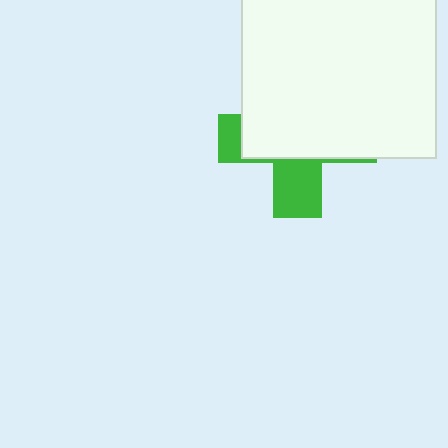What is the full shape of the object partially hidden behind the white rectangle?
The partially hidden object is a green cross.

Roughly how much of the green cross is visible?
A small part of it is visible (roughly 33%).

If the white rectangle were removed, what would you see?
You would see the complete green cross.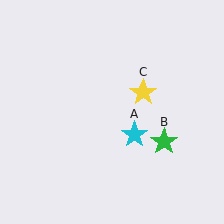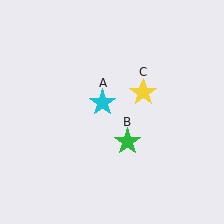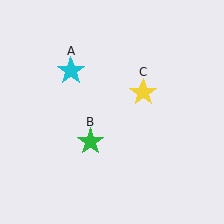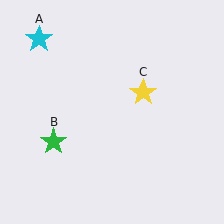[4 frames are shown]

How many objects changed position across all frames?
2 objects changed position: cyan star (object A), green star (object B).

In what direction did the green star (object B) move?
The green star (object B) moved left.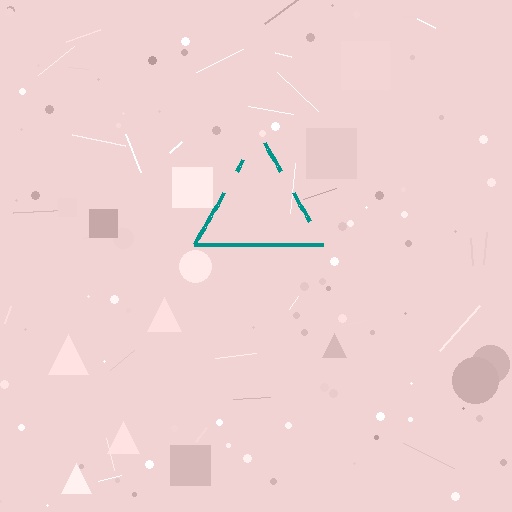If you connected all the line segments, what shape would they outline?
They would outline a triangle.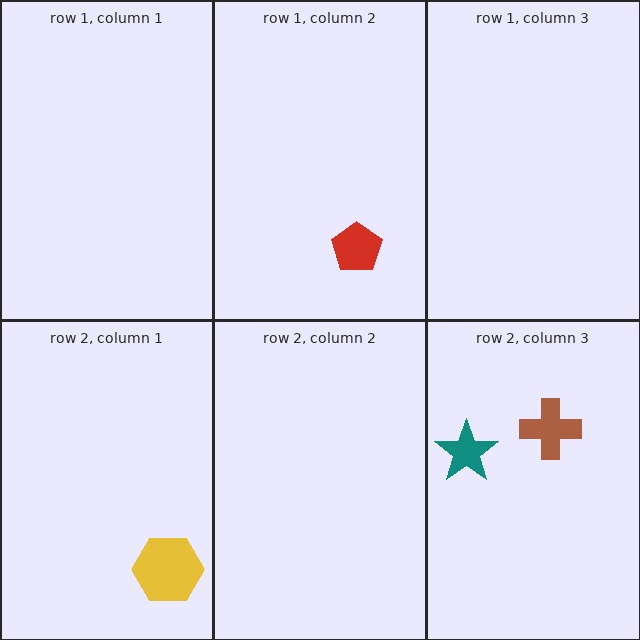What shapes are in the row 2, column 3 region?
The brown cross, the teal star.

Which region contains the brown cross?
The row 2, column 3 region.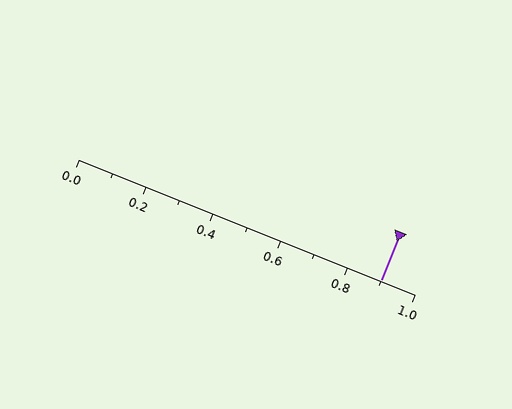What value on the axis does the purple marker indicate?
The marker indicates approximately 0.9.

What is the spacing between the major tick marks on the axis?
The major ticks are spaced 0.2 apart.